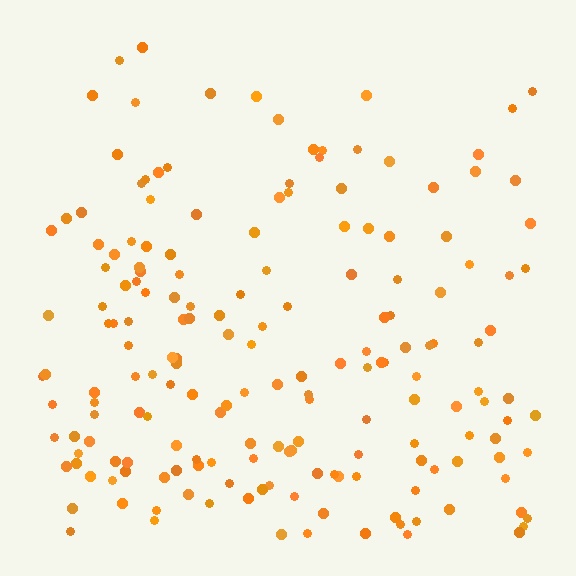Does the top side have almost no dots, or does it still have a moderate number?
Still a moderate number, just noticeably fewer than the bottom.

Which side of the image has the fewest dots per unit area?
The top.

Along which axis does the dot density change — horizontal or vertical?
Vertical.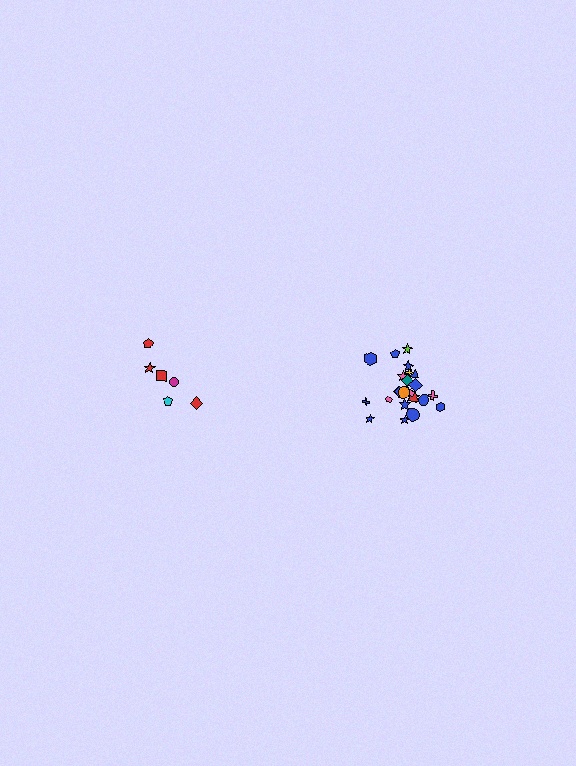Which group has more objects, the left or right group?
The right group.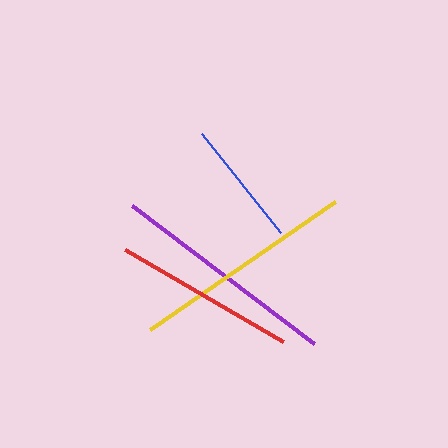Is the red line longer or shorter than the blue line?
The red line is longer than the blue line.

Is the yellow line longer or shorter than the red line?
The yellow line is longer than the red line.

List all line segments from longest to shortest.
From longest to shortest: purple, yellow, red, blue.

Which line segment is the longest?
The purple line is the longest at approximately 229 pixels.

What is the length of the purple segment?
The purple segment is approximately 229 pixels long.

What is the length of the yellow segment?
The yellow segment is approximately 224 pixels long.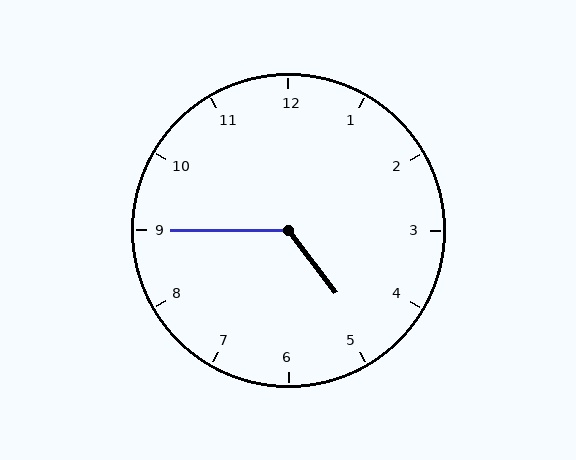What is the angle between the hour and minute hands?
Approximately 128 degrees.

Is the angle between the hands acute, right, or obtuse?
It is obtuse.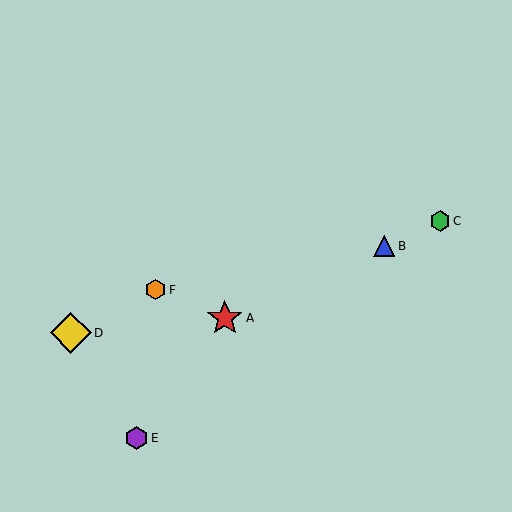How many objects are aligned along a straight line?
3 objects (A, B, C) are aligned along a straight line.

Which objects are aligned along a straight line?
Objects A, B, C are aligned along a straight line.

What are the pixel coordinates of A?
Object A is at (225, 318).